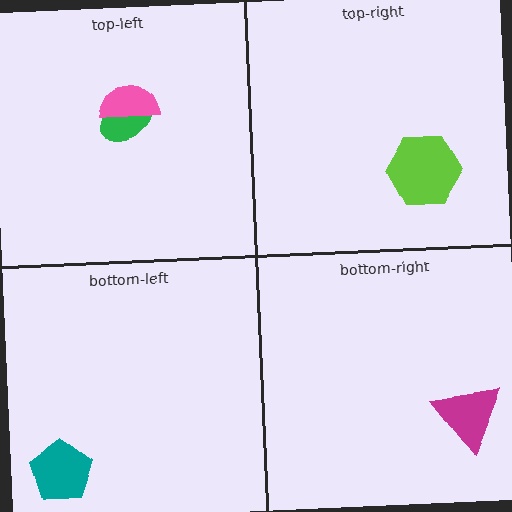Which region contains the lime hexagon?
The top-right region.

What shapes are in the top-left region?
The green ellipse, the pink semicircle.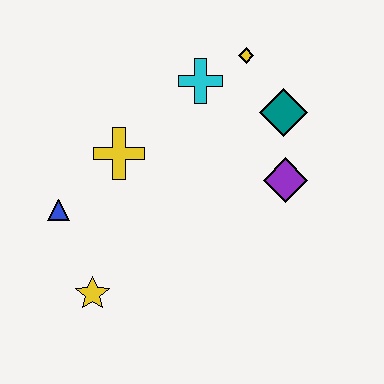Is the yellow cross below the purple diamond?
No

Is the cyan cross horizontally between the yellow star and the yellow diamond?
Yes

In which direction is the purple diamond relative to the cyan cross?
The purple diamond is below the cyan cross.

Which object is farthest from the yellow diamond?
The yellow star is farthest from the yellow diamond.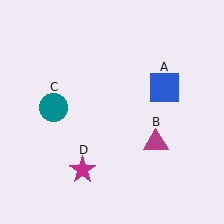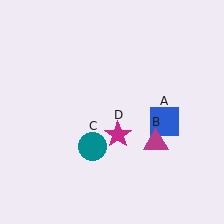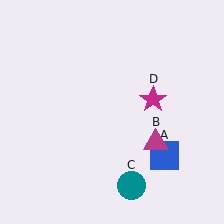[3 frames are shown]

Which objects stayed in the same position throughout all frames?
Magenta triangle (object B) remained stationary.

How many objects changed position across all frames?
3 objects changed position: blue square (object A), teal circle (object C), magenta star (object D).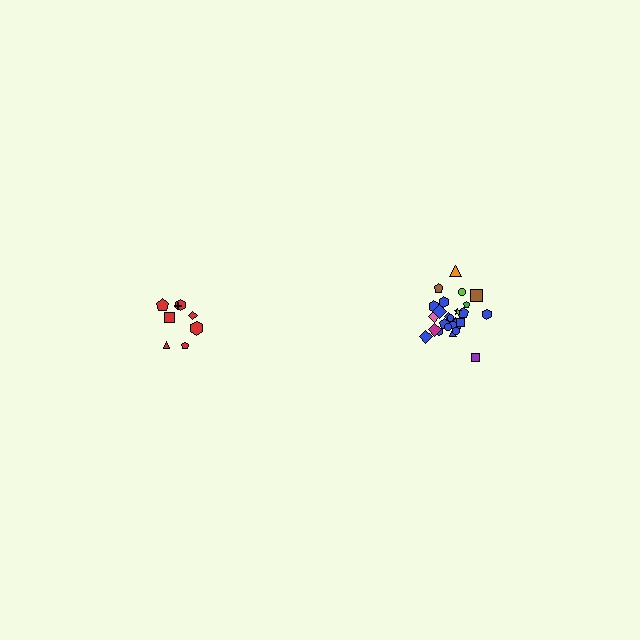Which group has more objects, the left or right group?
The right group.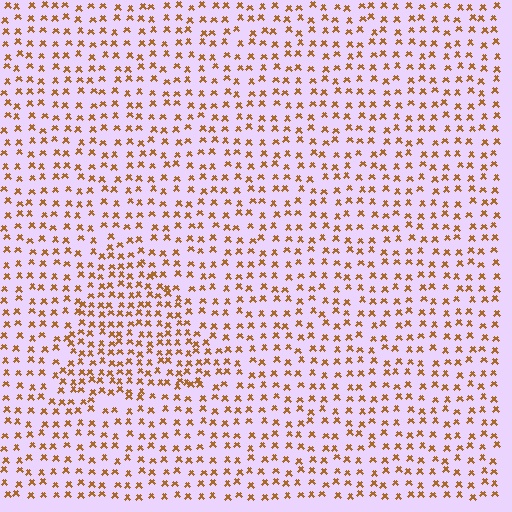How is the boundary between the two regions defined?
The boundary is defined by a change in element density (approximately 1.6x ratio). All elements are the same color, size, and shape.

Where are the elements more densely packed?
The elements are more densely packed inside the triangle boundary.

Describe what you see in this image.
The image contains small brown elements arranged at two different densities. A triangle-shaped region is visible where the elements are more densely packed than the surrounding area.